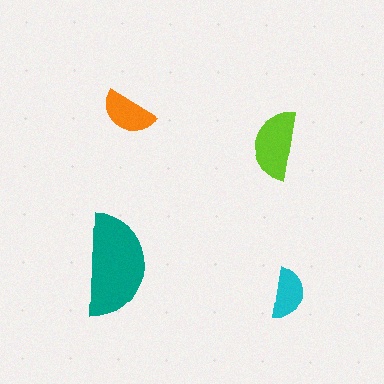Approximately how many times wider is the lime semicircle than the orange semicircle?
About 1.5 times wider.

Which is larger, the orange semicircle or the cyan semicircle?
The orange one.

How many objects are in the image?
There are 4 objects in the image.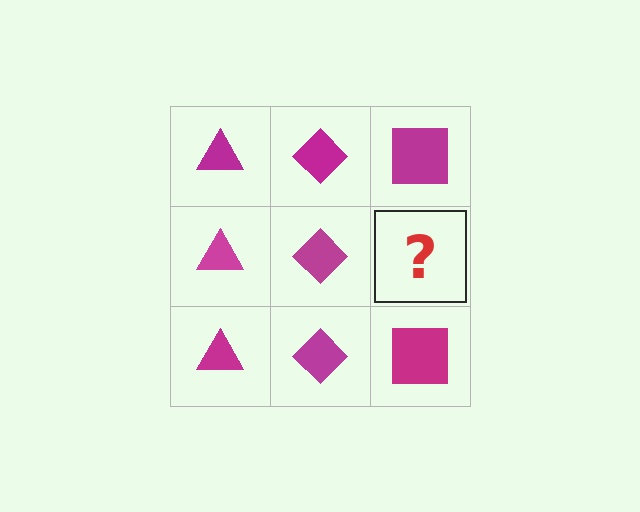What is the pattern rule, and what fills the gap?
The rule is that each column has a consistent shape. The gap should be filled with a magenta square.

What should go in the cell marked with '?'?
The missing cell should contain a magenta square.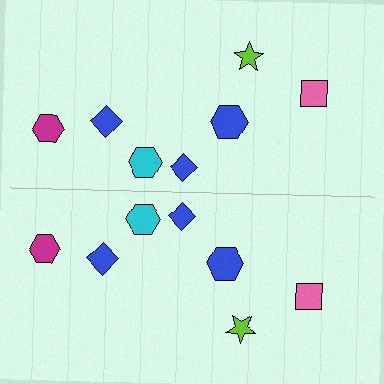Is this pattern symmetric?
Yes, this pattern has bilateral (reflection) symmetry.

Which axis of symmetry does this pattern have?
The pattern has a horizontal axis of symmetry running through the center of the image.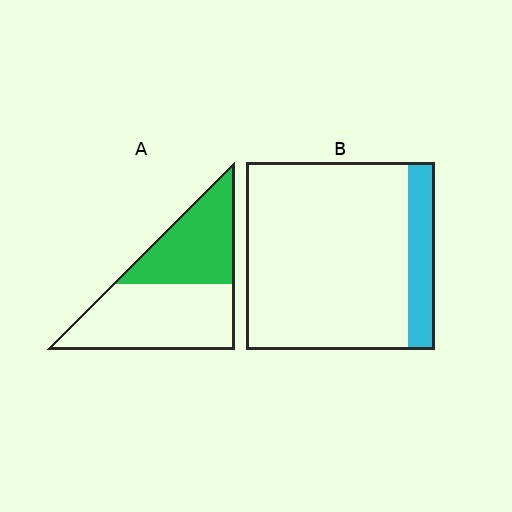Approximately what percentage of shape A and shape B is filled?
A is approximately 40% and B is approximately 15%.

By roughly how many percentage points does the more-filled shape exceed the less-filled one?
By roughly 30 percentage points (A over B).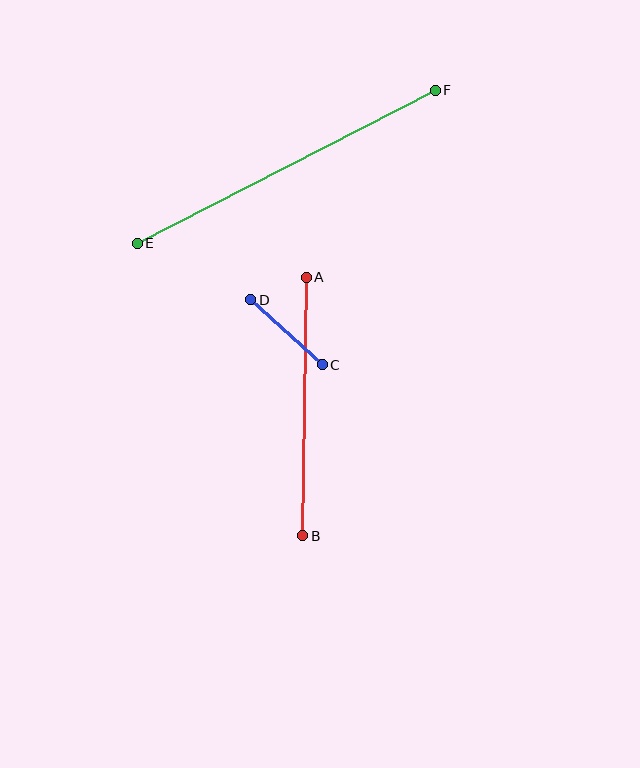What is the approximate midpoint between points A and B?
The midpoint is at approximately (305, 406) pixels.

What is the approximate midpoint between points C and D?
The midpoint is at approximately (287, 332) pixels.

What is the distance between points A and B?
The distance is approximately 258 pixels.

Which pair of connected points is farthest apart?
Points E and F are farthest apart.